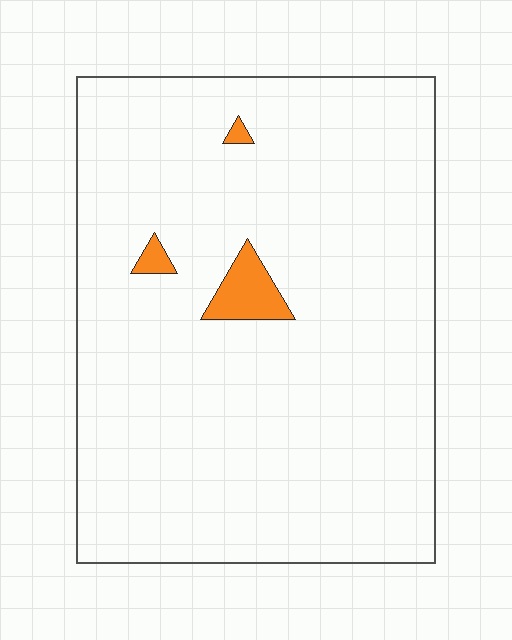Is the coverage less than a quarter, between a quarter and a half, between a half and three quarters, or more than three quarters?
Less than a quarter.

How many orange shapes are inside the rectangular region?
3.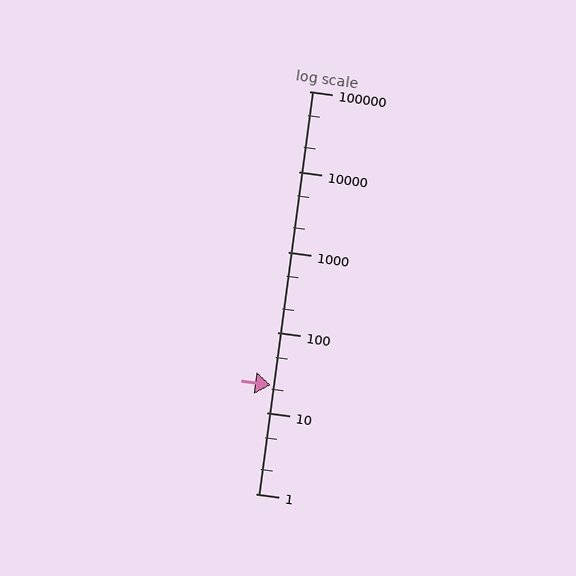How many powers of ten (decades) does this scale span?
The scale spans 5 decades, from 1 to 100000.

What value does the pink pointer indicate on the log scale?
The pointer indicates approximately 22.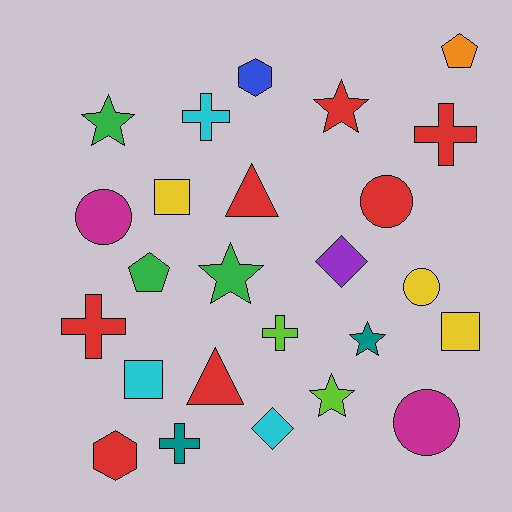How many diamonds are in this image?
There are 2 diamonds.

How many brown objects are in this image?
There are no brown objects.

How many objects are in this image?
There are 25 objects.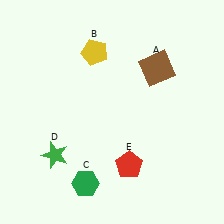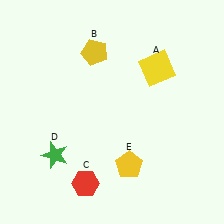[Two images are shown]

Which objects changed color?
A changed from brown to yellow. C changed from green to red. E changed from red to yellow.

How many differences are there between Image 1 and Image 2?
There are 3 differences between the two images.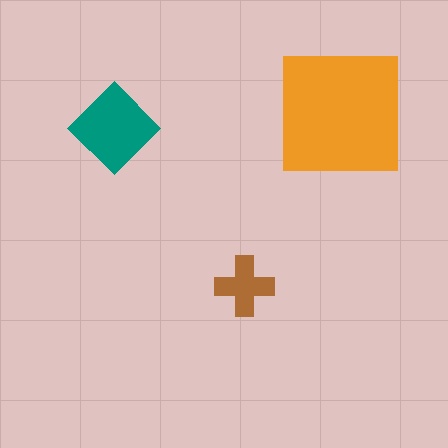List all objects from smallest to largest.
The brown cross, the teal diamond, the orange square.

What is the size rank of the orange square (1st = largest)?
1st.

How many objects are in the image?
There are 3 objects in the image.